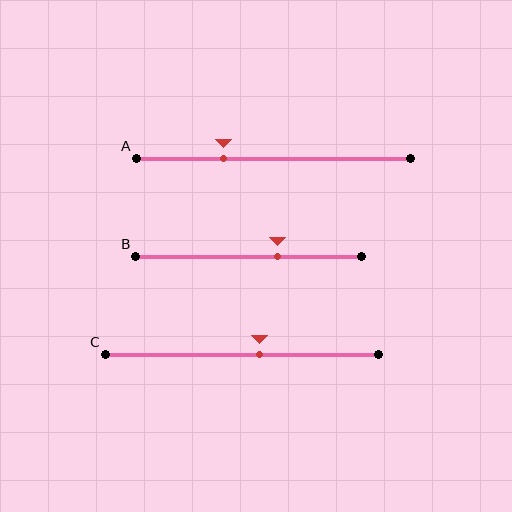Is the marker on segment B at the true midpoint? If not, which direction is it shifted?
No, the marker on segment B is shifted to the right by about 13% of the segment length.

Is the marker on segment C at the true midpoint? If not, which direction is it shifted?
No, the marker on segment C is shifted to the right by about 6% of the segment length.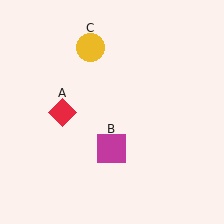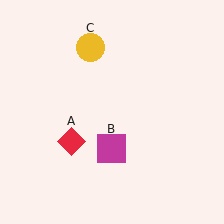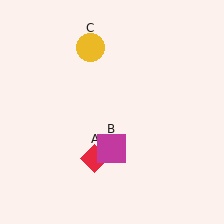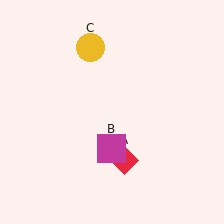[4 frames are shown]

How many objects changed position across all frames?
1 object changed position: red diamond (object A).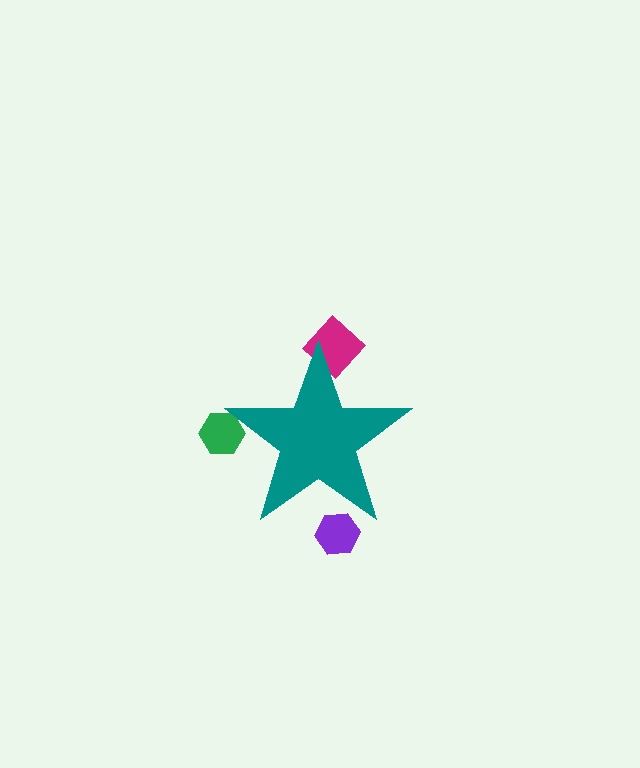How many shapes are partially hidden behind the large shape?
3 shapes are partially hidden.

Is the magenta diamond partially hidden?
Yes, the magenta diamond is partially hidden behind the teal star.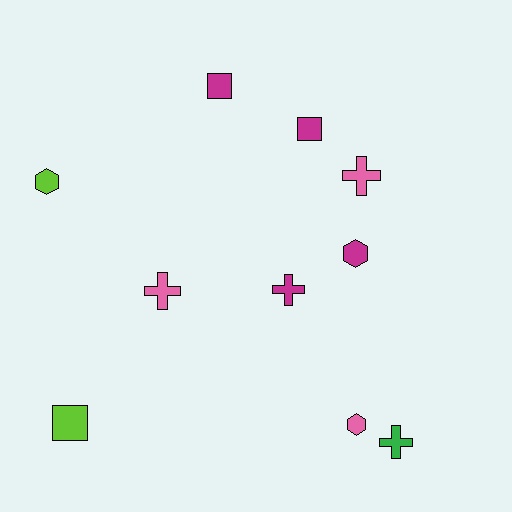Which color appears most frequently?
Magenta, with 4 objects.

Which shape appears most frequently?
Cross, with 4 objects.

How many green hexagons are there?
There are no green hexagons.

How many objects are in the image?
There are 10 objects.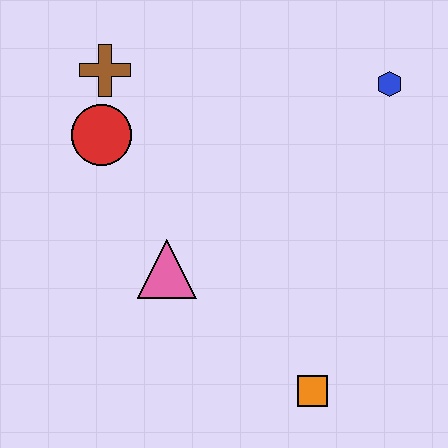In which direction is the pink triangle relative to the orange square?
The pink triangle is to the left of the orange square.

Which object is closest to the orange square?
The pink triangle is closest to the orange square.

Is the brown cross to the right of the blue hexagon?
No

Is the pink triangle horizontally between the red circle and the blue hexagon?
Yes